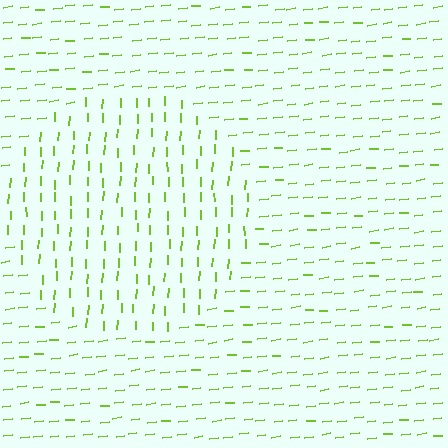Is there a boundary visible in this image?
Yes, there is a texture boundary formed by a change in line orientation.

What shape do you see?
I see a circle.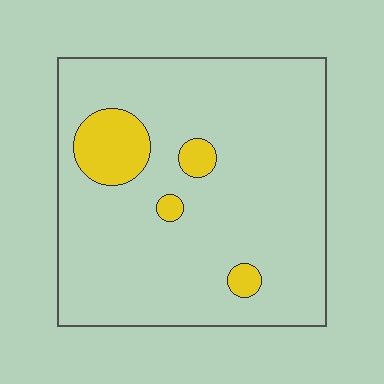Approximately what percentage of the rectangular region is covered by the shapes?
Approximately 10%.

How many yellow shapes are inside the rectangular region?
4.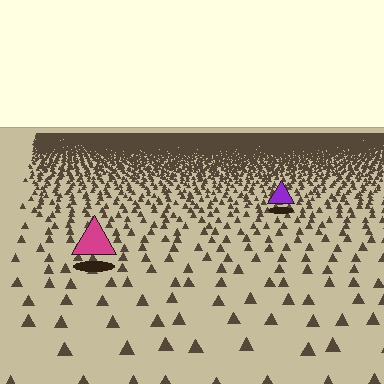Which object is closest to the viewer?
The magenta triangle is closest. The texture marks near it are larger and more spread out.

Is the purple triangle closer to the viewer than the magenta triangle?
No. The magenta triangle is closer — you can tell from the texture gradient: the ground texture is coarser near it.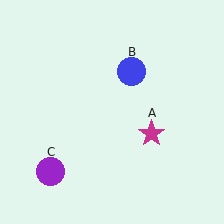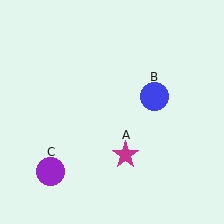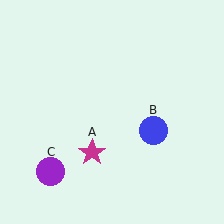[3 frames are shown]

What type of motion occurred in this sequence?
The magenta star (object A), blue circle (object B) rotated clockwise around the center of the scene.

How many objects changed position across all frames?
2 objects changed position: magenta star (object A), blue circle (object B).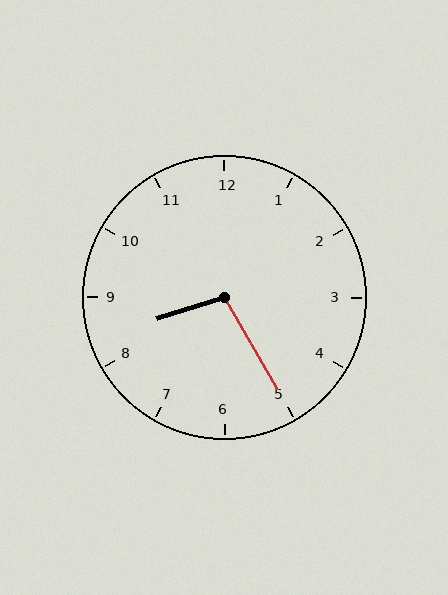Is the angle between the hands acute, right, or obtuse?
It is obtuse.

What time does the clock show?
8:25.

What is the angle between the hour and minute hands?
Approximately 102 degrees.